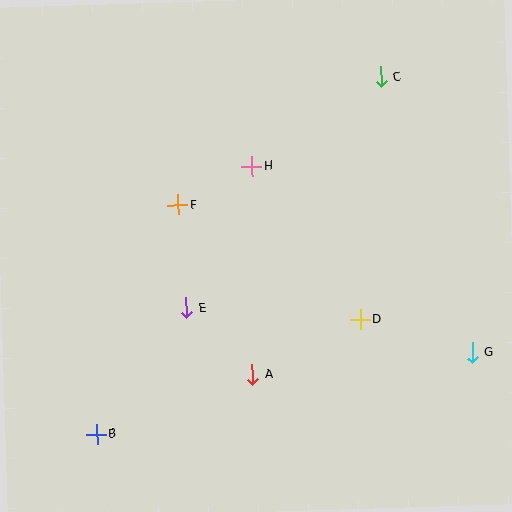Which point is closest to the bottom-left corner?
Point B is closest to the bottom-left corner.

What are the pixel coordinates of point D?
Point D is at (360, 320).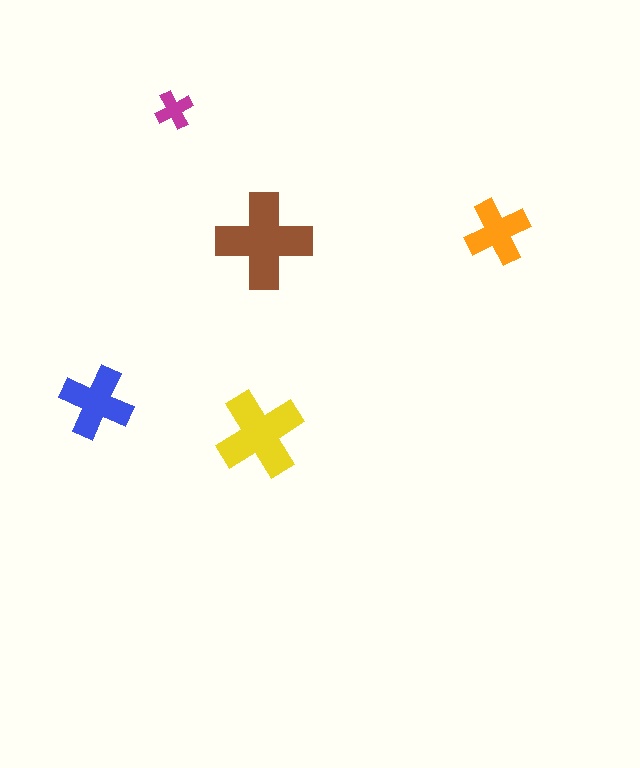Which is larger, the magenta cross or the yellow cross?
The yellow one.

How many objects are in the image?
There are 5 objects in the image.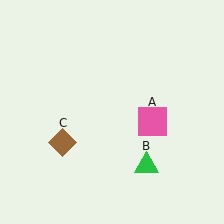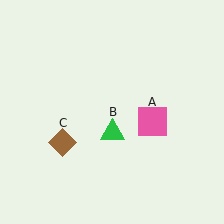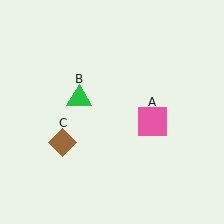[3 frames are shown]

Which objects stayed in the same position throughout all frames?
Pink square (object A) and brown diamond (object C) remained stationary.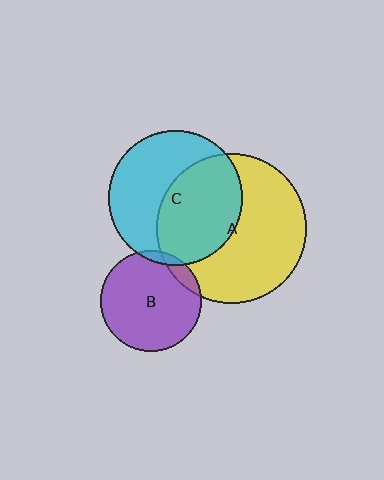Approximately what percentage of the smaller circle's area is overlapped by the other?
Approximately 50%.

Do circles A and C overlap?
Yes.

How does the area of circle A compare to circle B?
Approximately 2.2 times.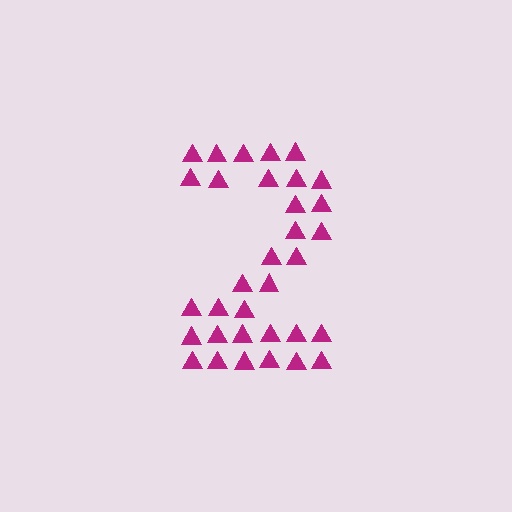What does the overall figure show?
The overall figure shows the digit 2.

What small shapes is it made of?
It is made of small triangles.